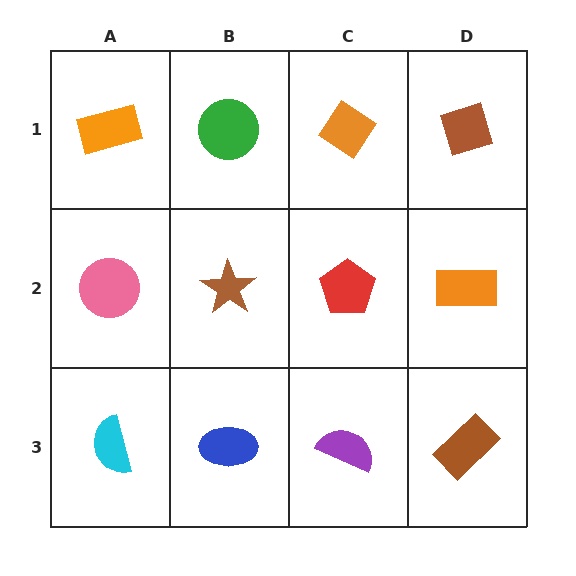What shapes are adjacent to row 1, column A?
A pink circle (row 2, column A), a green circle (row 1, column B).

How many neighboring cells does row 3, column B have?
3.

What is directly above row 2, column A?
An orange rectangle.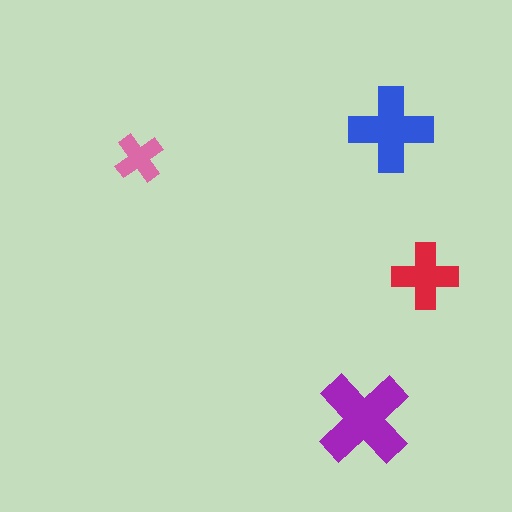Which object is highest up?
The blue cross is topmost.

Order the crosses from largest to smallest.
the purple one, the blue one, the red one, the pink one.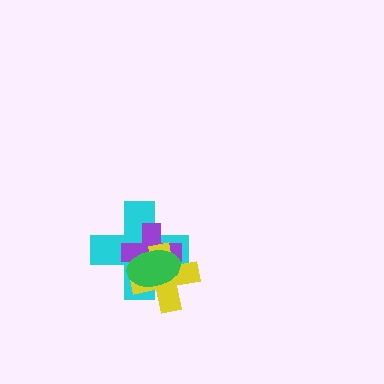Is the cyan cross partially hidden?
Yes, it is partially covered by another shape.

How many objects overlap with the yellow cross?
3 objects overlap with the yellow cross.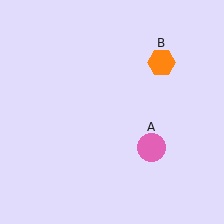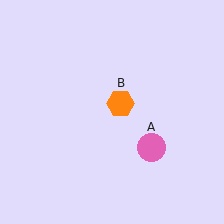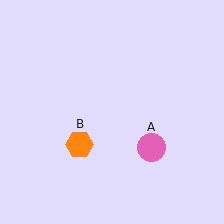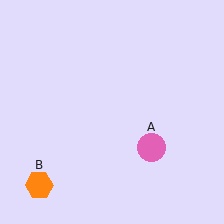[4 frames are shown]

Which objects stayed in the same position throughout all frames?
Pink circle (object A) remained stationary.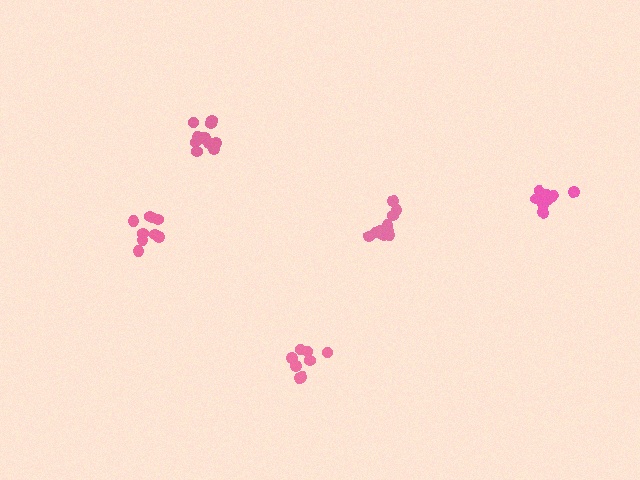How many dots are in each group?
Group 1: 9 dots, Group 2: 8 dots, Group 3: 11 dots, Group 4: 11 dots, Group 5: 8 dots (47 total).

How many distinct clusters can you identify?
There are 5 distinct clusters.